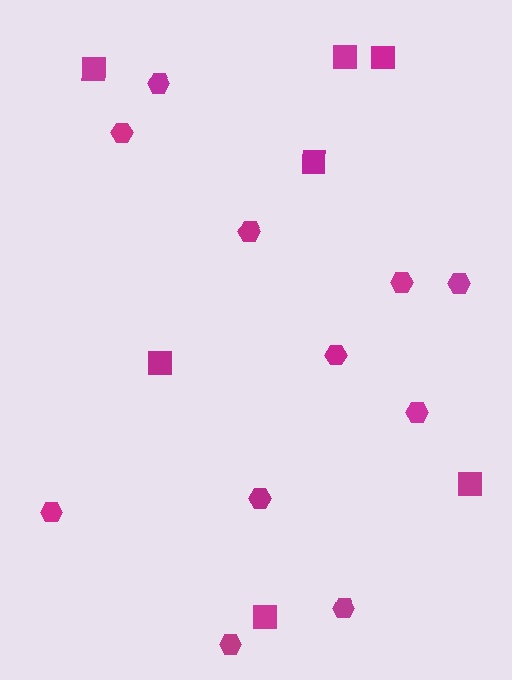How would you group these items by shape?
There are 2 groups: one group of squares (7) and one group of hexagons (11).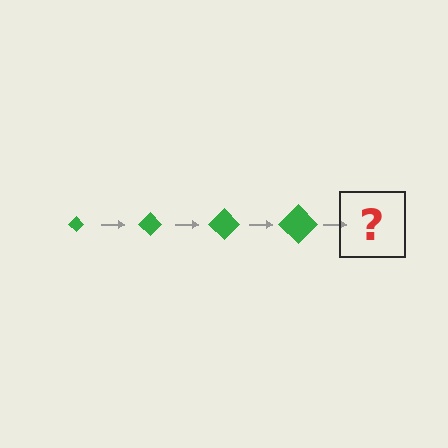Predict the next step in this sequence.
The next step is a green diamond, larger than the previous one.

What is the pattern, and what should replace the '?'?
The pattern is that the diamond gets progressively larger each step. The '?' should be a green diamond, larger than the previous one.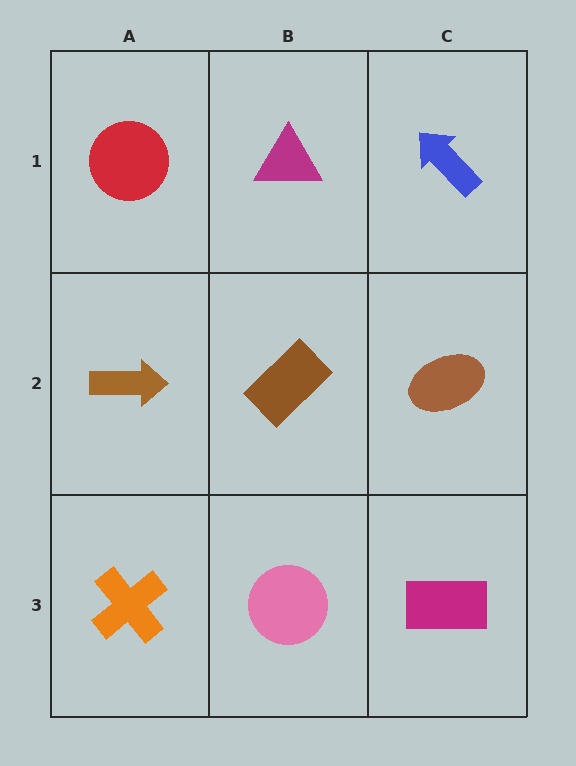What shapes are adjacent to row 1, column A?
A brown arrow (row 2, column A), a magenta triangle (row 1, column B).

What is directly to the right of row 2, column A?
A brown rectangle.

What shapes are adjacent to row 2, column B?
A magenta triangle (row 1, column B), a pink circle (row 3, column B), a brown arrow (row 2, column A), a brown ellipse (row 2, column C).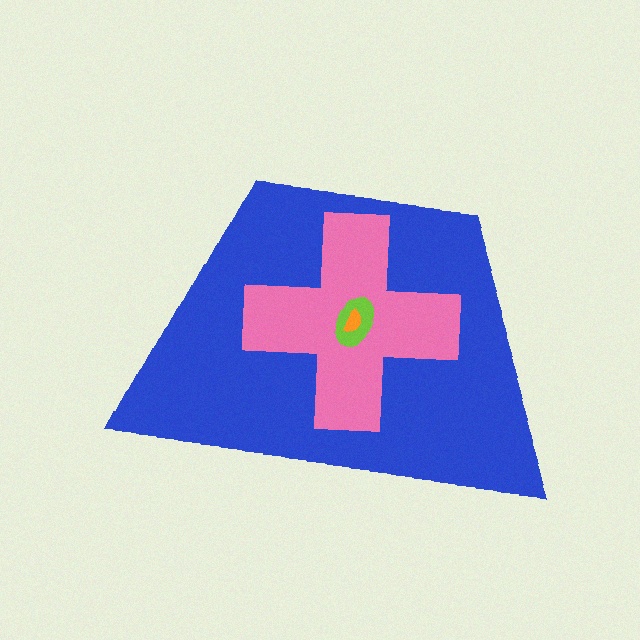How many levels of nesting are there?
4.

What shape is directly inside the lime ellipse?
The orange semicircle.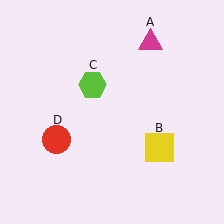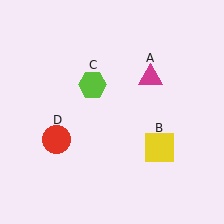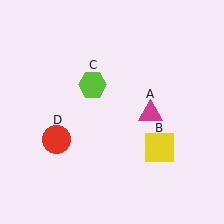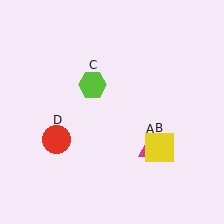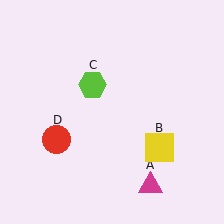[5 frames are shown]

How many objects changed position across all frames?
1 object changed position: magenta triangle (object A).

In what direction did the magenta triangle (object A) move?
The magenta triangle (object A) moved down.